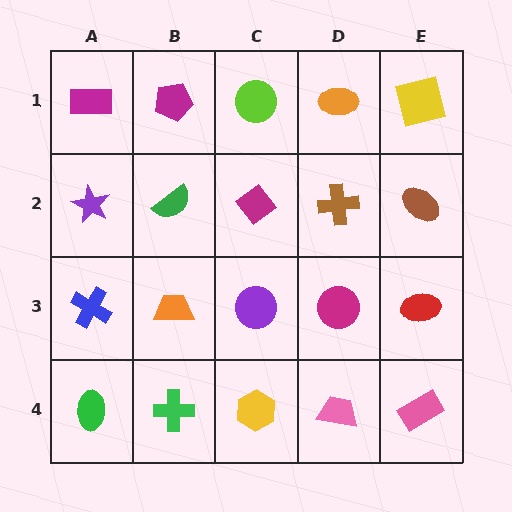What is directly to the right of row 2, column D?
A brown ellipse.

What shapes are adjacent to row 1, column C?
A magenta diamond (row 2, column C), a magenta pentagon (row 1, column B), an orange ellipse (row 1, column D).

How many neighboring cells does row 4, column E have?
2.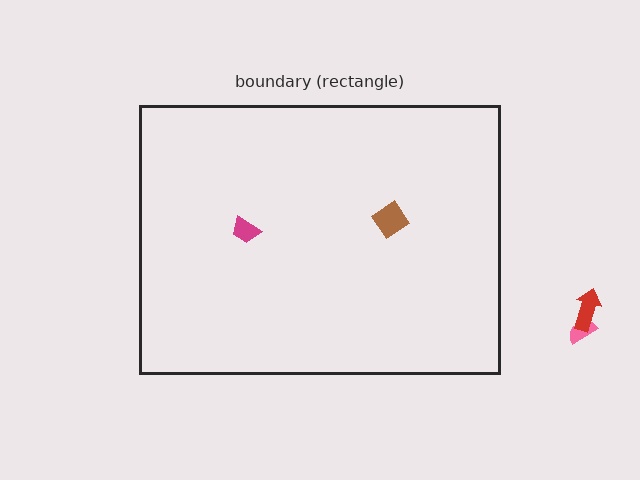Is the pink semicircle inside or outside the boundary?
Outside.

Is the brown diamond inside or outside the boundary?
Inside.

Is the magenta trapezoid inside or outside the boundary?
Inside.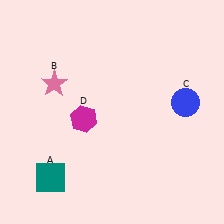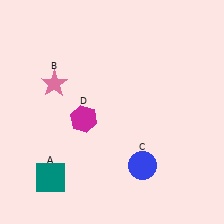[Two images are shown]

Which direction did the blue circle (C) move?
The blue circle (C) moved down.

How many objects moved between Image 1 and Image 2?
1 object moved between the two images.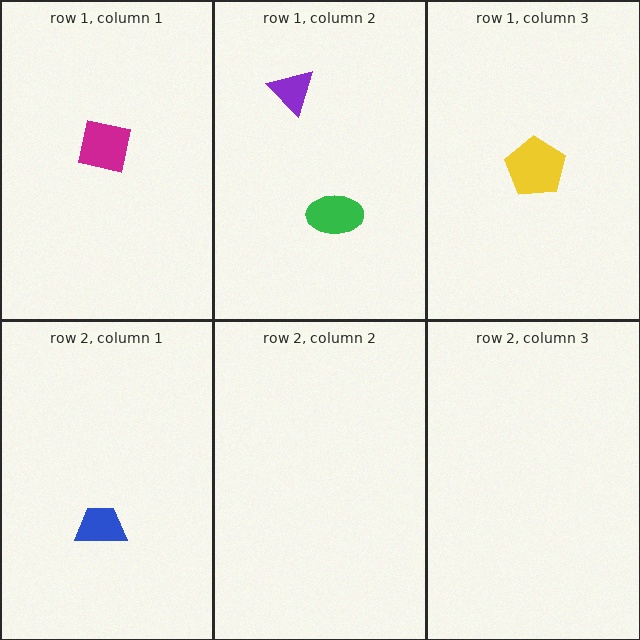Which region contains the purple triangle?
The row 1, column 2 region.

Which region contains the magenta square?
The row 1, column 1 region.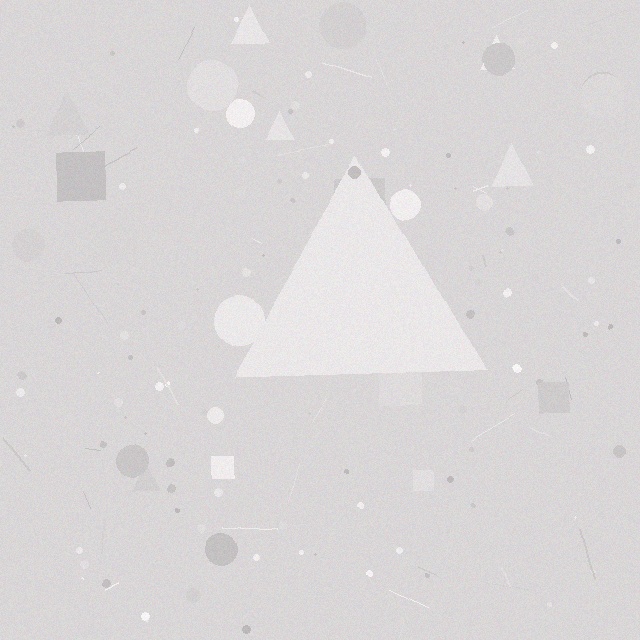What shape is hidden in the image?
A triangle is hidden in the image.